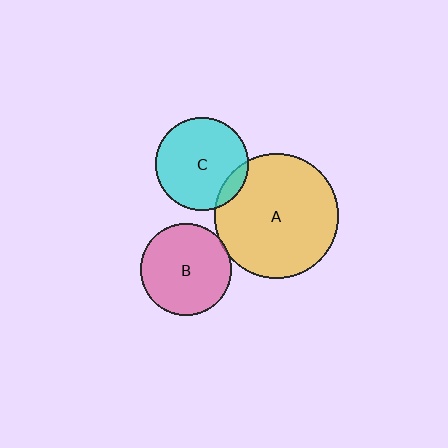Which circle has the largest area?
Circle A (yellow).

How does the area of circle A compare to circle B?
Approximately 1.9 times.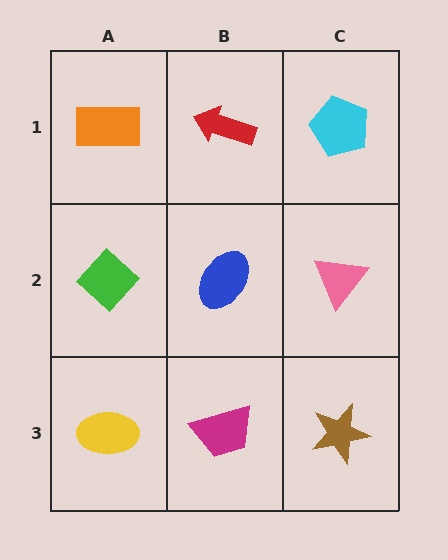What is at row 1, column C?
A cyan pentagon.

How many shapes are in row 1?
3 shapes.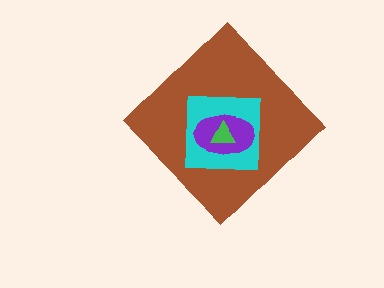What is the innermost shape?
The green triangle.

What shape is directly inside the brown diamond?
The cyan square.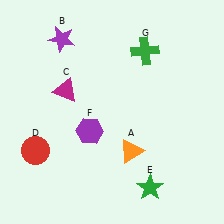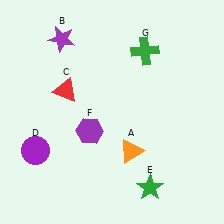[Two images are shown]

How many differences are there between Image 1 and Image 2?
There are 2 differences between the two images.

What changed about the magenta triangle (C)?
In Image 1, C is magenta. In Image 2, it changed to red.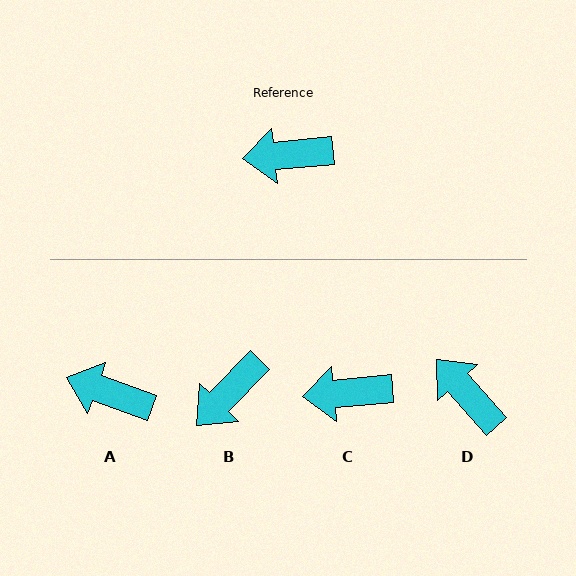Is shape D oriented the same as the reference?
No, it is off by about 53 degrees.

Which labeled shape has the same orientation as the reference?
C.